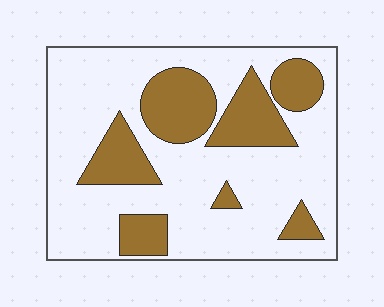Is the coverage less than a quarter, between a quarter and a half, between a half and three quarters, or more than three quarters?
Between a quarter and a half.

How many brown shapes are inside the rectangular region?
7.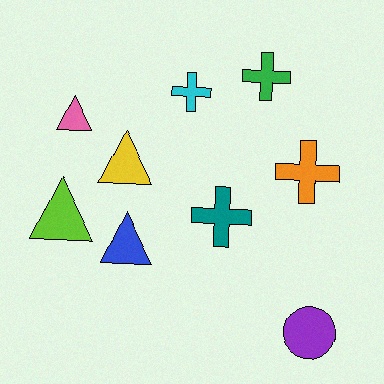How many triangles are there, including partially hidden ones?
There are 4 triangles.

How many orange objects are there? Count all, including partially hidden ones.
There is 1 orange object.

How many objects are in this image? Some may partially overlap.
There are 9 objects.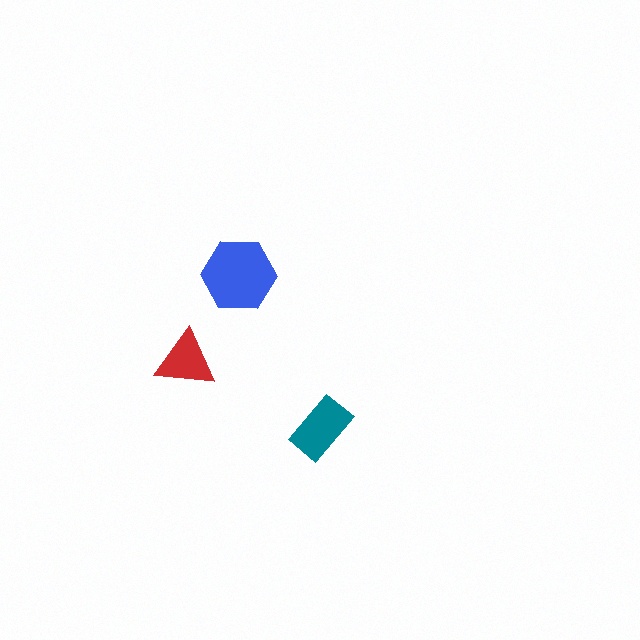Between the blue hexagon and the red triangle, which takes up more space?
The blue hexagon.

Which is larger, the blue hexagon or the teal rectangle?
The blue hexagon.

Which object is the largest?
The blue hexagon.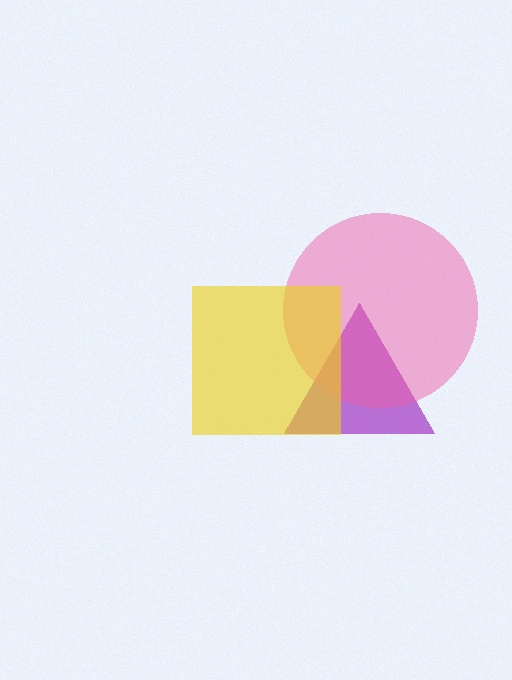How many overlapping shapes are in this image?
There are 3 overlapping shapes in the image.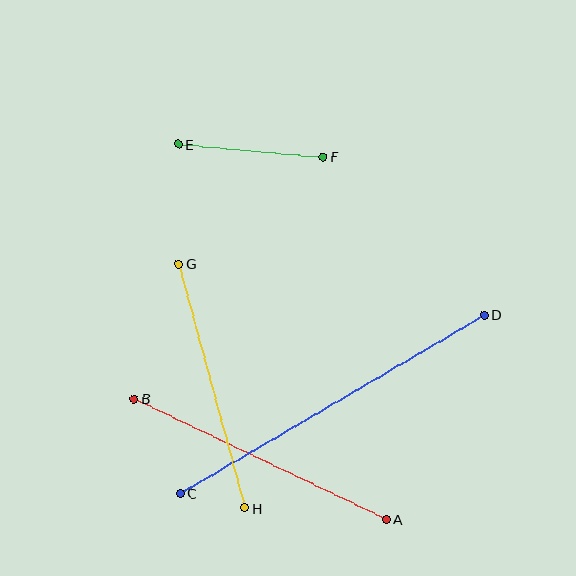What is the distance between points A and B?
The distance is approximately 279 pixels.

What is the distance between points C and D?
The distance is approximately 352 pixels.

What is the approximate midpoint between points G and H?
The midpoint is at approximately (212, 386) pixels.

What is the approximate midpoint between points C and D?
The midpoint is at approximately (332, 404) pixels.